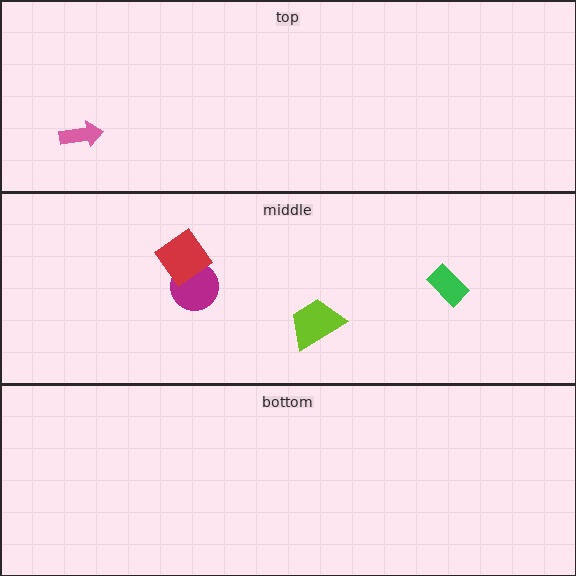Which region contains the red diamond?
The middle region.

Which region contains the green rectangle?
The middle region.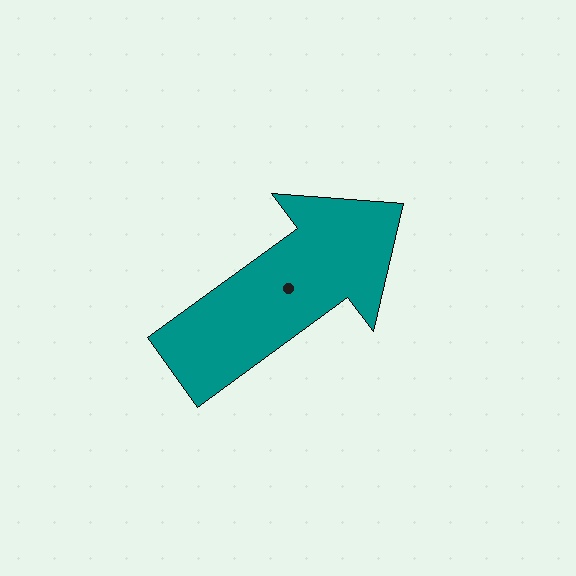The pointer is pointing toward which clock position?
Roughly 2 o'clock.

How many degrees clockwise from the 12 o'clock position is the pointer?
Approximately 54 degrees.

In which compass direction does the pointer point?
Northeast.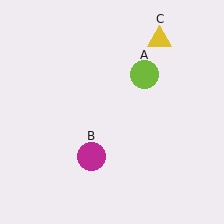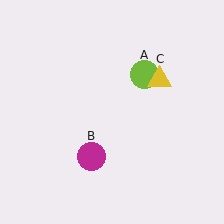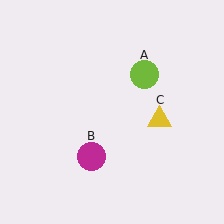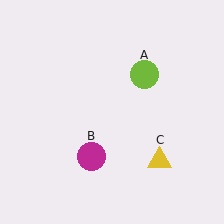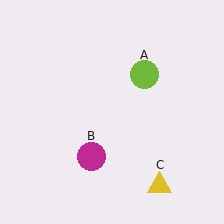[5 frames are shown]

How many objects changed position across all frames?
1 object changed position: yellow triangle (object C).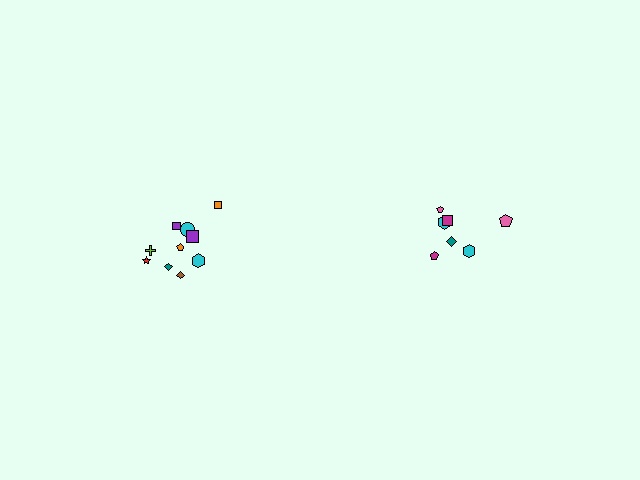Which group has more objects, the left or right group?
The left group.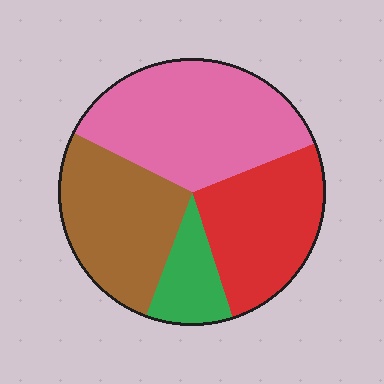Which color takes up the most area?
Pink, at roughly 35%.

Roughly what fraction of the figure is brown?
Brown covers around 25% of the figure.